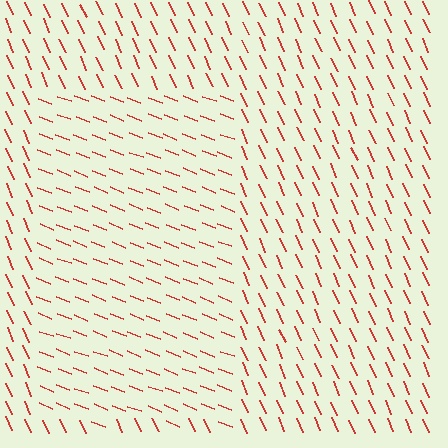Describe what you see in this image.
The image is filled with small red line segments. A rectangle region in the image has lines oriented differently from the surrounding lines, creating a visible texture boundary.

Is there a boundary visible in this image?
Yes, there is a texture boundary formed by a change in line orientation.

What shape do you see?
I see a rectangle.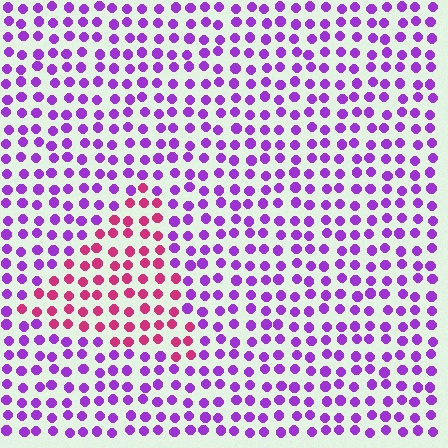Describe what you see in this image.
The image is filled with small purple elements in a uniform arrangement. A triangle-shaped region is visible where the elements are tinted to a slightly different hue, forming a subtle color boundary.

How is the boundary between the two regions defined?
The boundary is defined purely by a slight shift in hue (about 51 degrees). Spacing, size, and orientation are identical on both sides.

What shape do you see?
I see a triangle.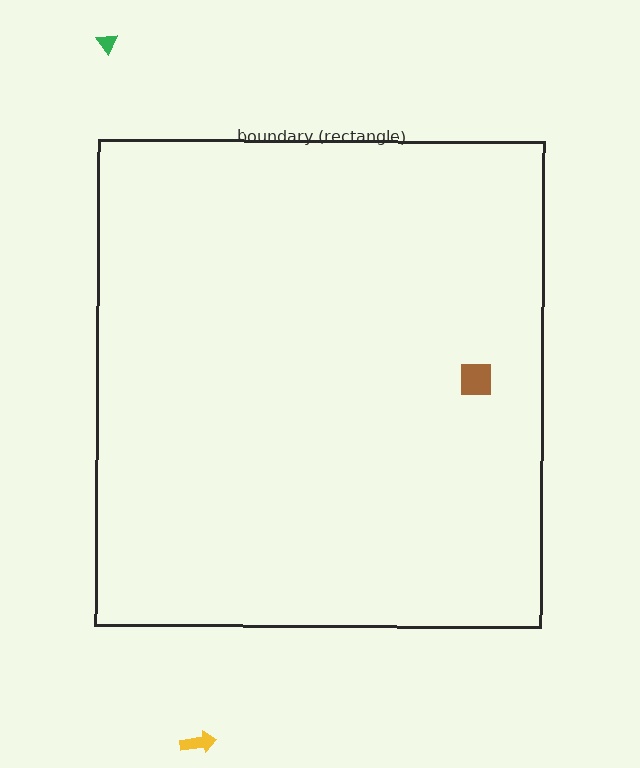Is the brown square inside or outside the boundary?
Inside.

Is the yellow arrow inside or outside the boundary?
Outside.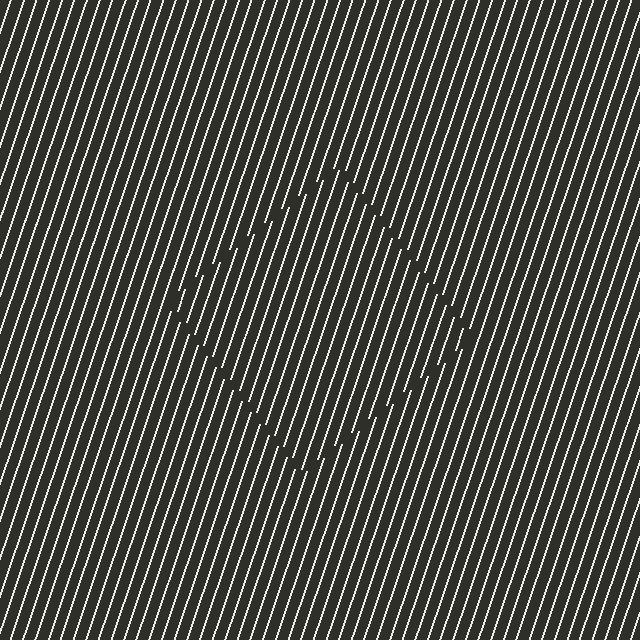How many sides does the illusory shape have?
4 sides — the line-ends trace a square.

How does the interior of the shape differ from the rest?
The interior of the shape contains the same grating, shifted by half a period — the contour is defined by the phase discontinuity where line-ends from the inner and outer gratings abut.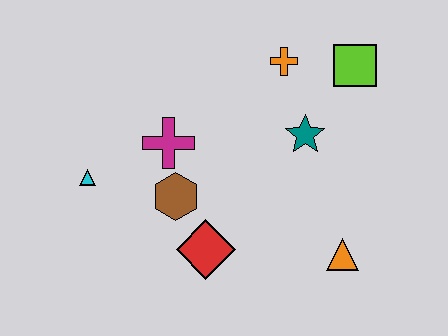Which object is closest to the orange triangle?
The teal star is closest to the orange triangle.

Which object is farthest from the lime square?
The cyan triangle is farthest from the lime square.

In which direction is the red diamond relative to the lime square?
The red diamond is below the lime square.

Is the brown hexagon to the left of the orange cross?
Yes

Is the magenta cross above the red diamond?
Yes